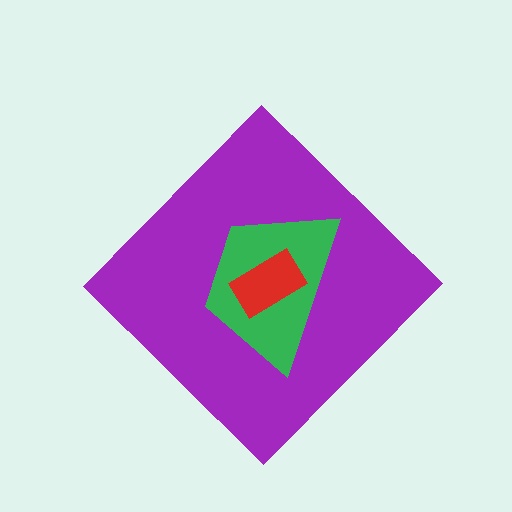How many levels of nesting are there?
3.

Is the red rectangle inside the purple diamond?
Yes.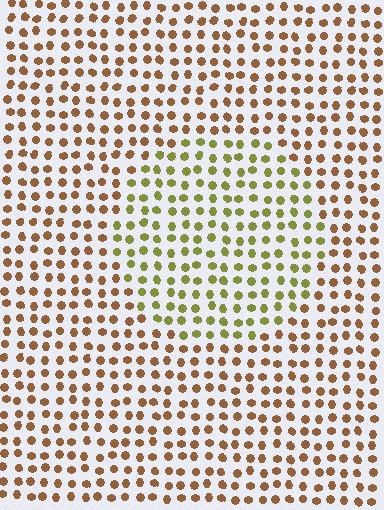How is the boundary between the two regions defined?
The boundary is defined purely by a slight shift in hue (about 46 degrees). Spacing, size, and orientation are identical on both sides.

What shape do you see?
I see a circle.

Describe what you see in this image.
The image is filled with small brown elements in a uniform arrangement. A circle-shaped region is visible where the elements are tinted to a slightly different hue, forming a subtle color boundary.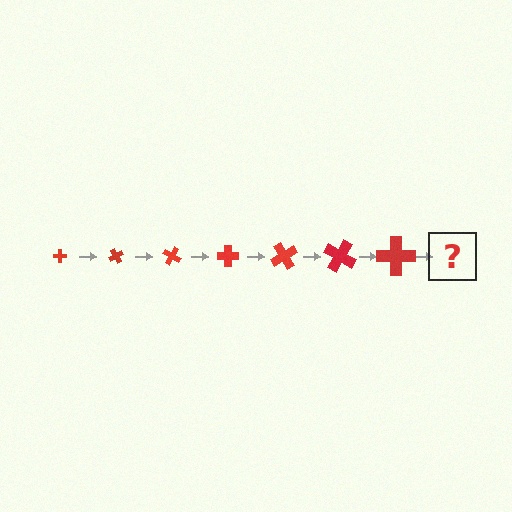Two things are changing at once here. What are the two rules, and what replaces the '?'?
The two rules are that the cross grows larger each step and it rotates 60 degrees each step. The '?' should be a cross, larger than the previous one and rotated 420 degrees from the start.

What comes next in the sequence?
The next element should be a cross, larger than the previous one and rotated 420 degrees from the start.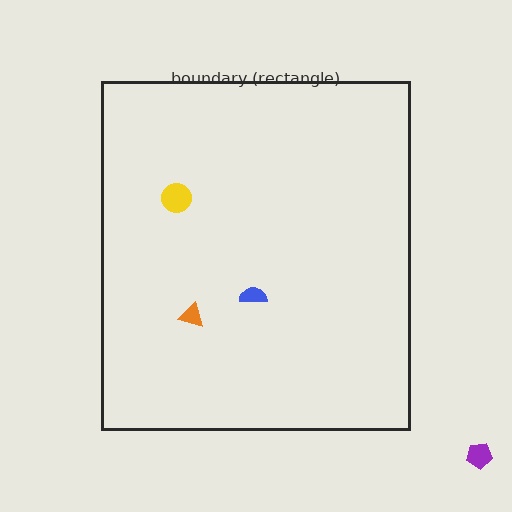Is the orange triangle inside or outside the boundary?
Inside.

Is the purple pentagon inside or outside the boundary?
Outside.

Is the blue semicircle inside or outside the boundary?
Inside.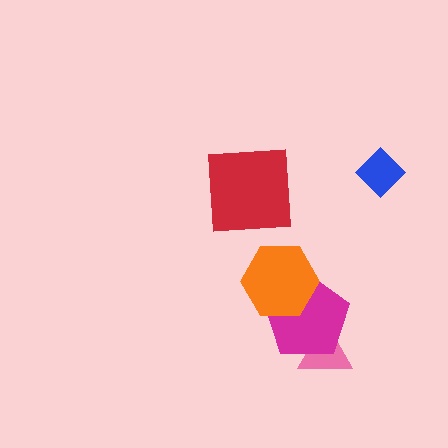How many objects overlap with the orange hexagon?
1 object overlaps with the orange hexagon.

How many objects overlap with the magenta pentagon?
2 objects overlap with the magenta pentagon.